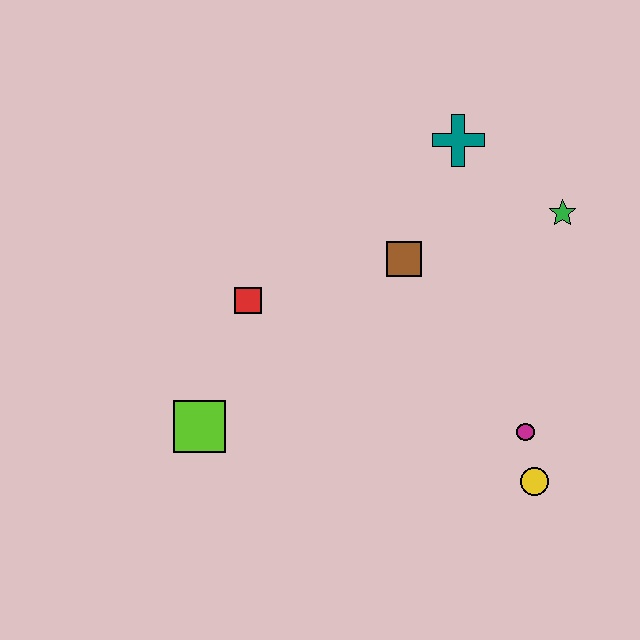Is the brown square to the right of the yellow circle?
No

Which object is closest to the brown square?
The teal cross is closest to the brown square.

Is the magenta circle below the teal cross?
Yes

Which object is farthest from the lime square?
The green star is farthest from the lime square.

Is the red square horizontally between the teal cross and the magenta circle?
No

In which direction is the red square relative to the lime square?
The red square is above the lime square.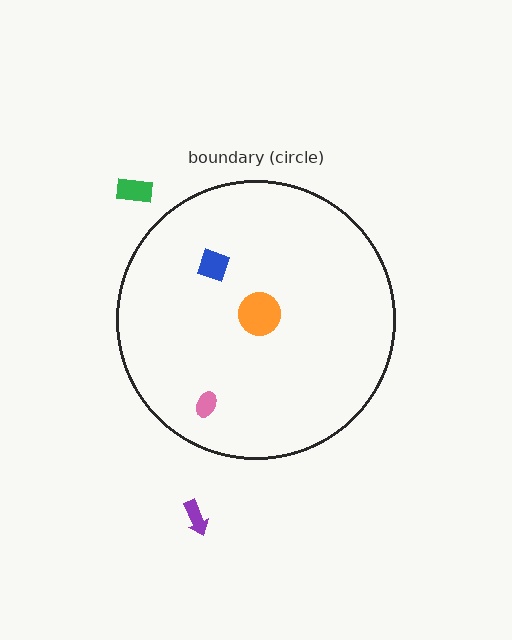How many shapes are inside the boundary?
3 inside, 2 outside.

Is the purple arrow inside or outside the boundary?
Outside.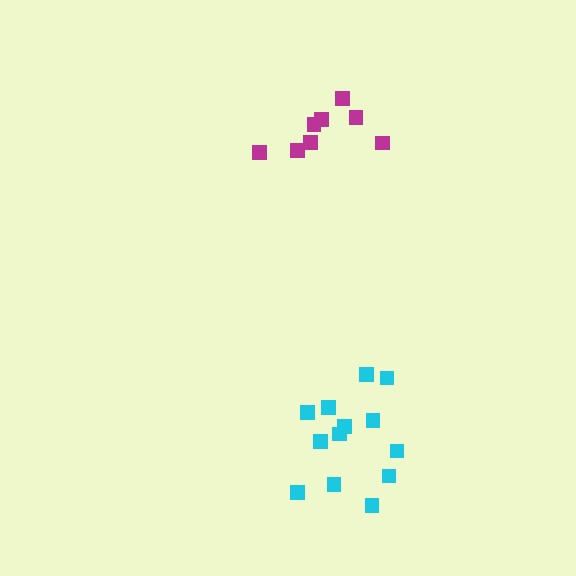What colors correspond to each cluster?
The clusters are colored: cyan, magenta.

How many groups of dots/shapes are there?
There are 2 groups.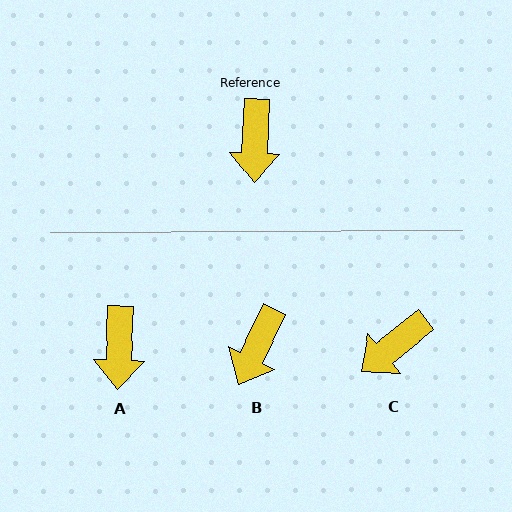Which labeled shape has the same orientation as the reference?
A.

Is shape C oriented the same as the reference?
No, it is off by about 49 degrees.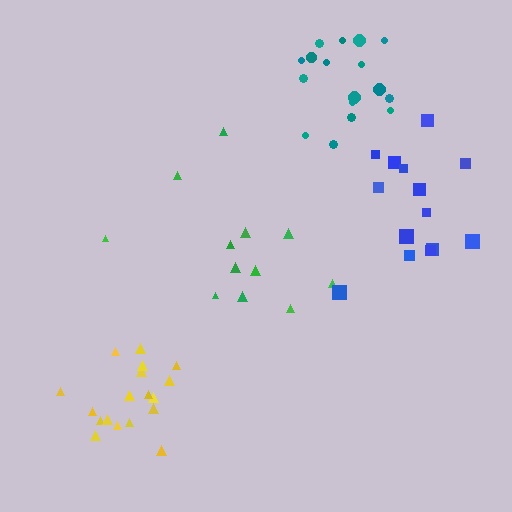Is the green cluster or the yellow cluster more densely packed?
Yellow.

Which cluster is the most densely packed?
Yellow.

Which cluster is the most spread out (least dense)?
Green.